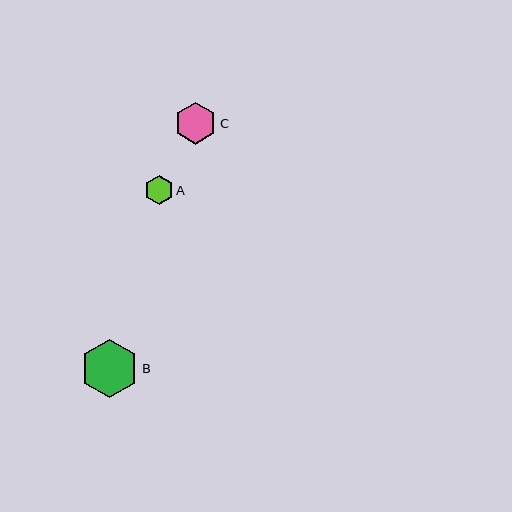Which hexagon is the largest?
Hexagon B is the largest with a size of approximately 58 pixels.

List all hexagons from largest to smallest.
From largest to smallest: B, C, A.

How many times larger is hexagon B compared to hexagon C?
Hexagon B is approximately 1.4 times the size of hexagon C.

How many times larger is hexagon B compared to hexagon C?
Hexagon B is approximately 1.4 times the size of hexagon C.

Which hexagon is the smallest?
Hexagon A is the smallest with a size of approximately 28 pixels.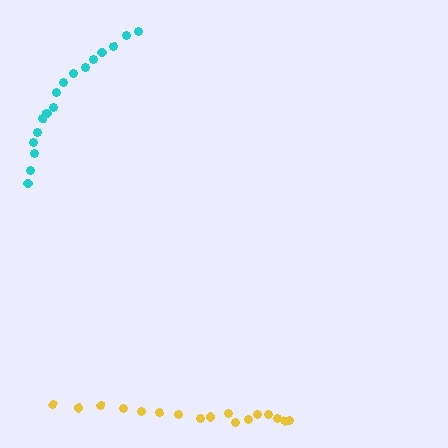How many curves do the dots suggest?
There are 2 distinct paths.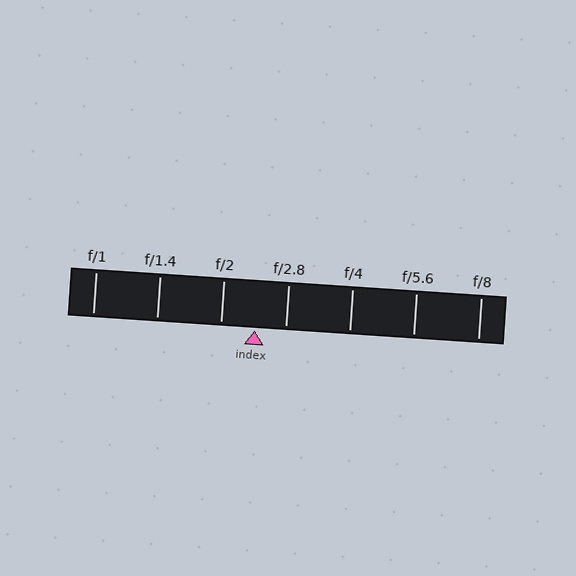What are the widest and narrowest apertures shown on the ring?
The widest aperture shown is f/1 and the narrowest is f/8.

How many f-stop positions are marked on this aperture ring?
There are 7 f-stop positions marked.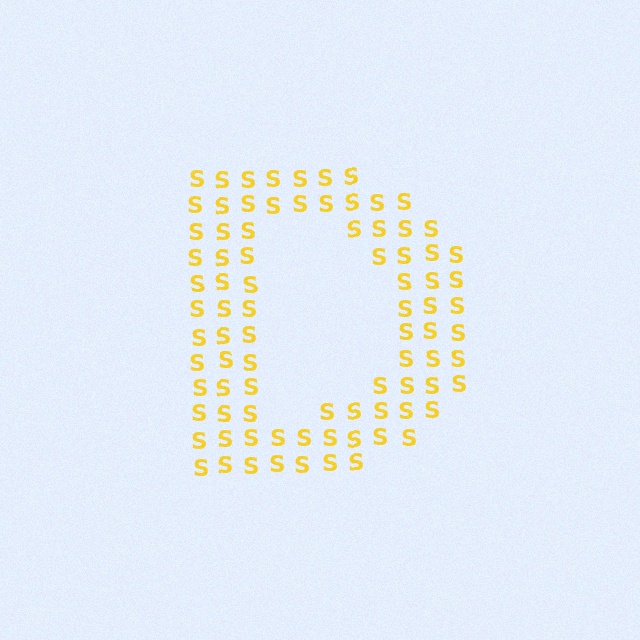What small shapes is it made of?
It is made of small letter S's.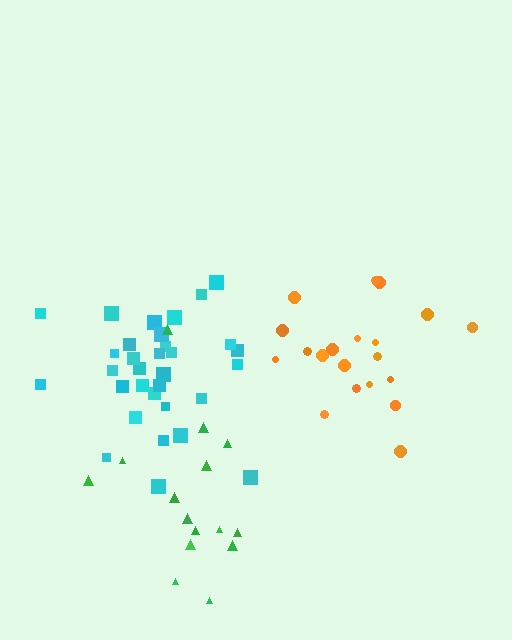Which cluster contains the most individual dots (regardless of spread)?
Cyan (32).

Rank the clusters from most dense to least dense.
cyan, orange, green.